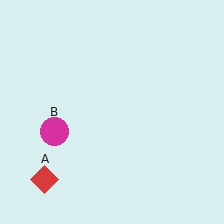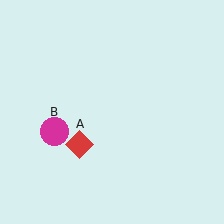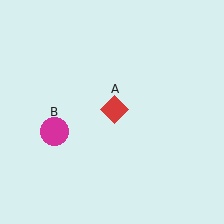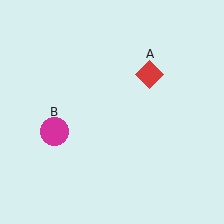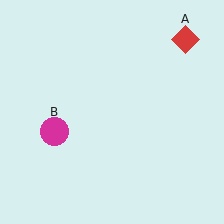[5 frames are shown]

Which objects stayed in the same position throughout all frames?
Magenta circle (object B) remained stationary.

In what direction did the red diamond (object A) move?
The red diamond (object A) moved up and to the right.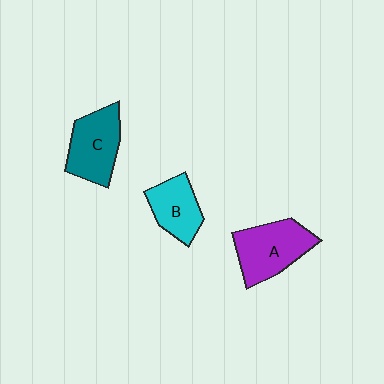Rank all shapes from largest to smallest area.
From largest to smallest: A (purple), C (teal), B (cyan).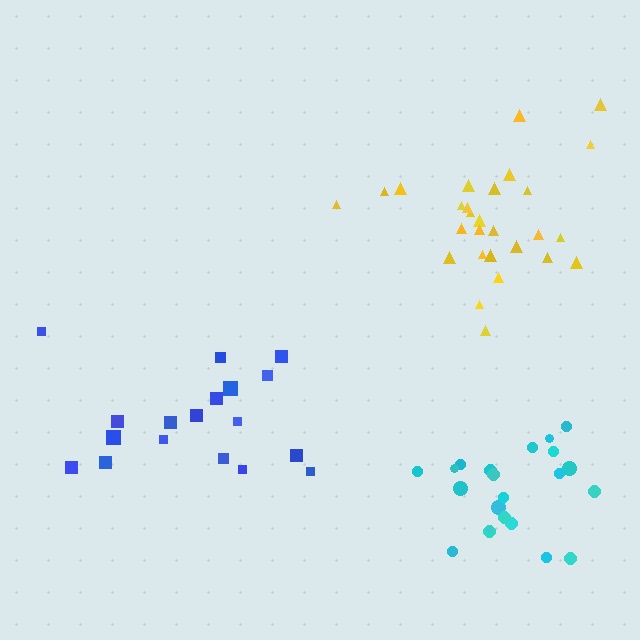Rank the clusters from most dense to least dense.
yellow, cyan, blue.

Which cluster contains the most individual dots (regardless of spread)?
Yellow (28).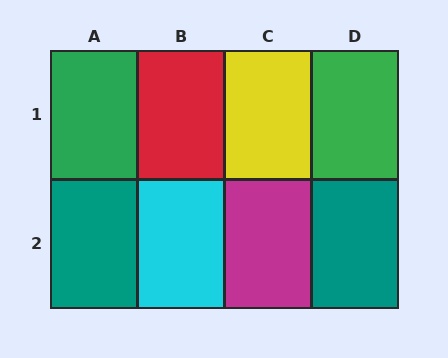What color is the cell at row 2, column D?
Teal.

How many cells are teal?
2 cells are teal.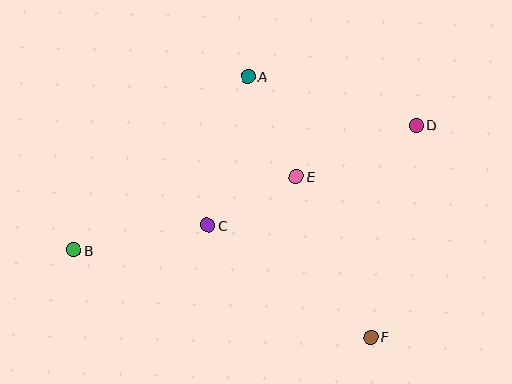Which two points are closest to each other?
Points C and E are closest to each other.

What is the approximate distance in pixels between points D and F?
The distance between D and F is approximately 217 pixels.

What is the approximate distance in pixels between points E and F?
The distance between E and F is approximately 177 pixels.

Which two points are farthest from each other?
Points B and D are farthest from each other.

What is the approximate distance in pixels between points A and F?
The distance between A and F is approximately 288 pixels.